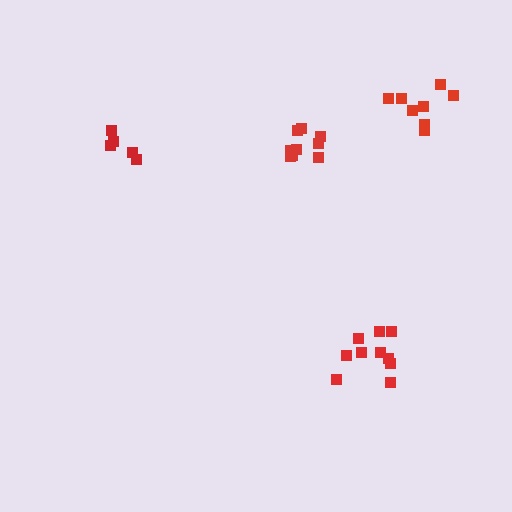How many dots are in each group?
Group 1: 10 dots, Group 2: 10 dots, Group 3: 5 dots, Group 4: 8 dots (33 total).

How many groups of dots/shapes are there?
There are 4 groups.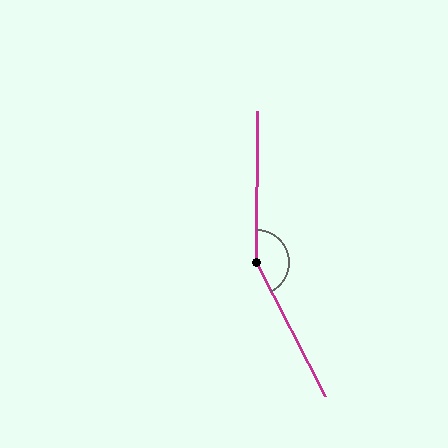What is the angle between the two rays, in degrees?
Approximately 152 degrees.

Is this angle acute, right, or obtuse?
It is obtuse.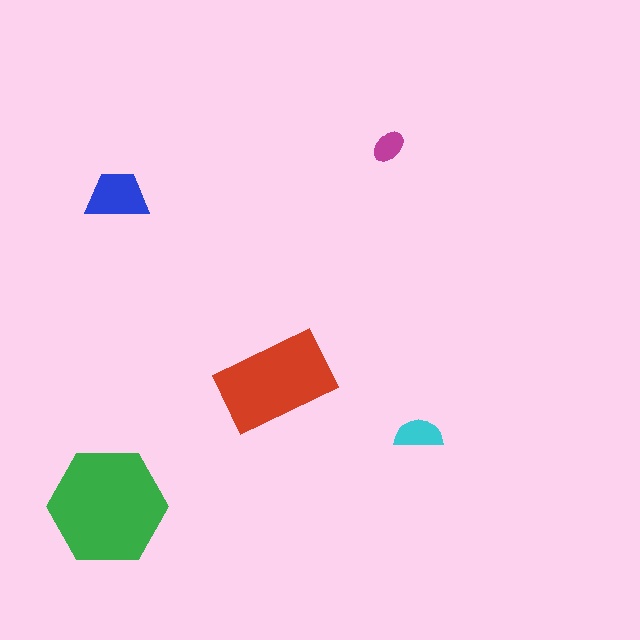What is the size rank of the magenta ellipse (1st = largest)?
5th.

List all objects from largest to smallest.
The green hexagon, the red rectangle, the blue trapezoid, the cyan semicircle, the magenta ellipse.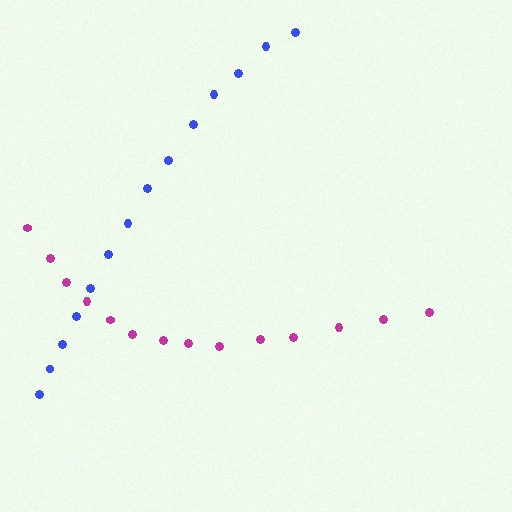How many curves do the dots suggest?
There are 2 distinct paths.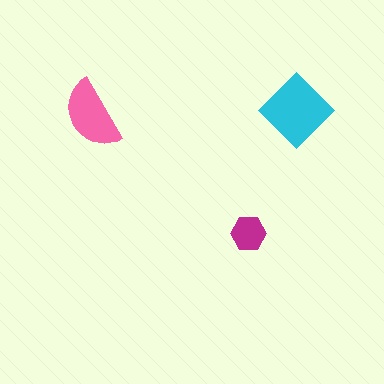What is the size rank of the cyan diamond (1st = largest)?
1st.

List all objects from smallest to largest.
The magenta hexagon, the pink semicircle, the cyan diamond.